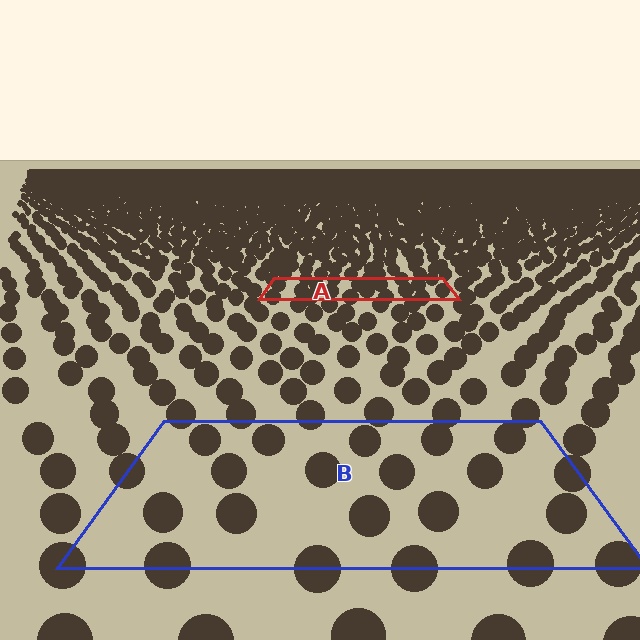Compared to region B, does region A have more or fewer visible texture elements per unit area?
Region A has more texture elements per unit area — they are packed more densely because it is farther away.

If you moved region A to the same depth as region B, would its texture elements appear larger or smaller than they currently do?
They would appear larger. At a closer depth, the same texture elements are projected at a bigger on-screen size.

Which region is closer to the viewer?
Region B is closer. The texture elements there are larger and more spread out.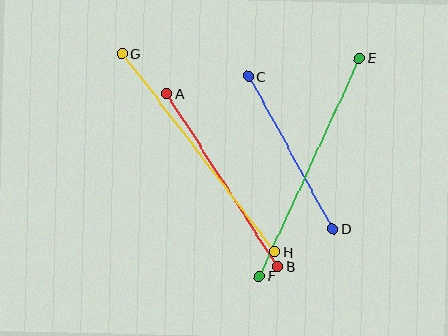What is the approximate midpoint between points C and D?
The midpoint is at approximately (290, 152) pixels.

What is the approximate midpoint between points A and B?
The midpoint is at approximately (222, 180) pixels.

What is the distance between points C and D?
The distance is approximately 174 pixels.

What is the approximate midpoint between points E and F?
The midpoint is at approximately (309, 167) pixels.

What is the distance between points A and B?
The distance is approximately 206 pixels.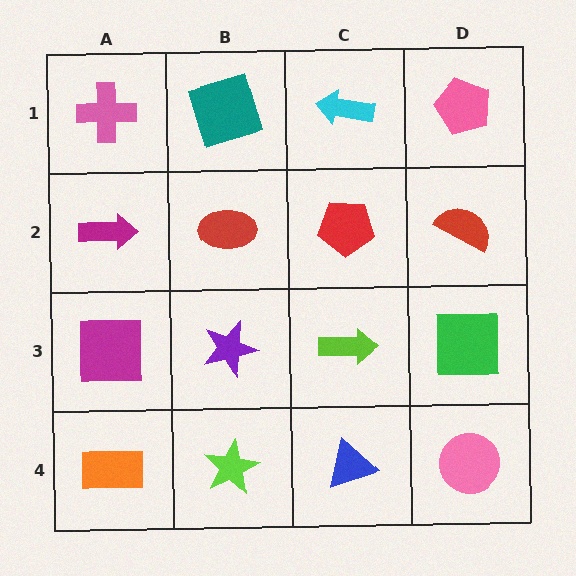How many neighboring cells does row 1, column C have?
3.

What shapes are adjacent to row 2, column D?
A pink pentagon (row 1, column D), a green square (row 3, column D), a red pentagon (row 2, column C).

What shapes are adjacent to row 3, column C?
A red pentagon (row 2, column C), a blue triangle (row 4, column C), a purple star (row 3, column B), a green square (row 3, column D).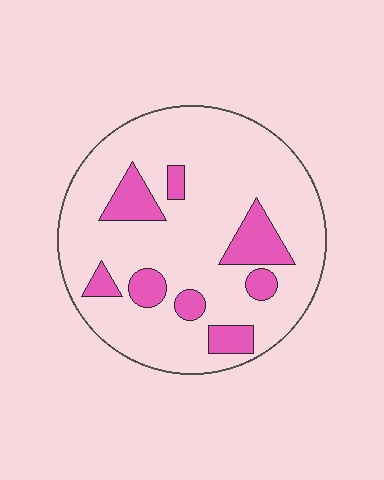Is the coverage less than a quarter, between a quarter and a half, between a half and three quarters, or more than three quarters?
Less than a quarter.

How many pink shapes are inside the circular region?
8.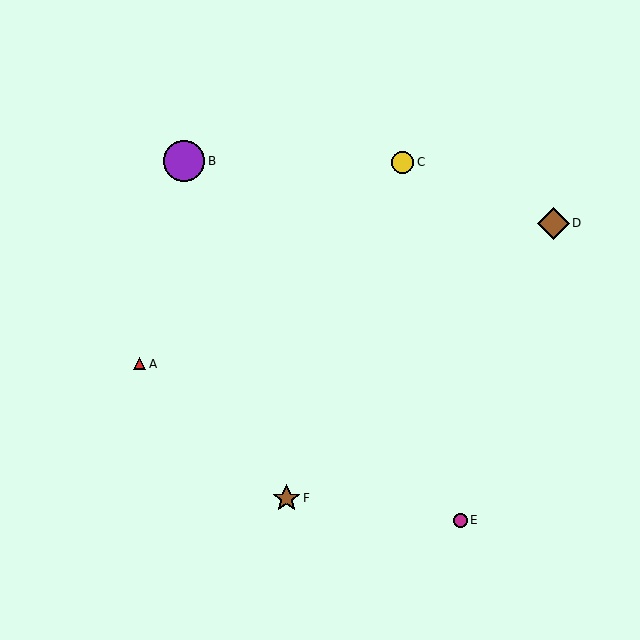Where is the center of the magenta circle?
The center of the magenta circle is at (461, 520).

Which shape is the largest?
The purple circle (labeled B) is the largest.